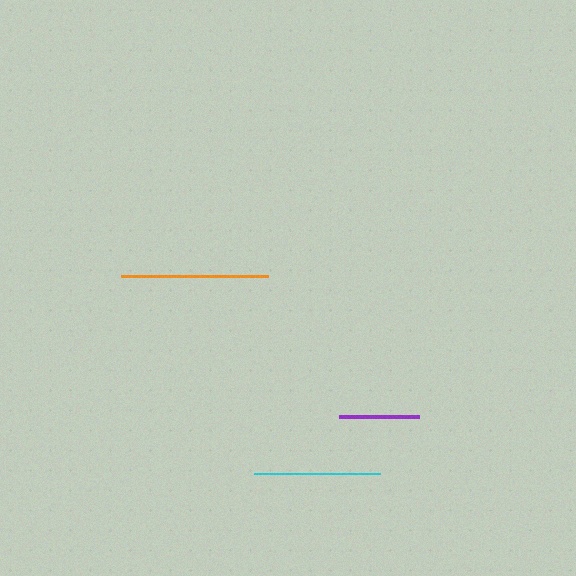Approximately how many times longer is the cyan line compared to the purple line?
The cyan line is approximately 1.6 times the length of the purple line.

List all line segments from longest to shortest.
From longest to shortest: orange, cyan, purple.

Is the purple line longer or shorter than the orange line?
The orange line is longer than the purple line.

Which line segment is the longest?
The orange line is the longest at approximately 147 pixels.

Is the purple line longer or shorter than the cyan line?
The cyan line is longer than the purple line.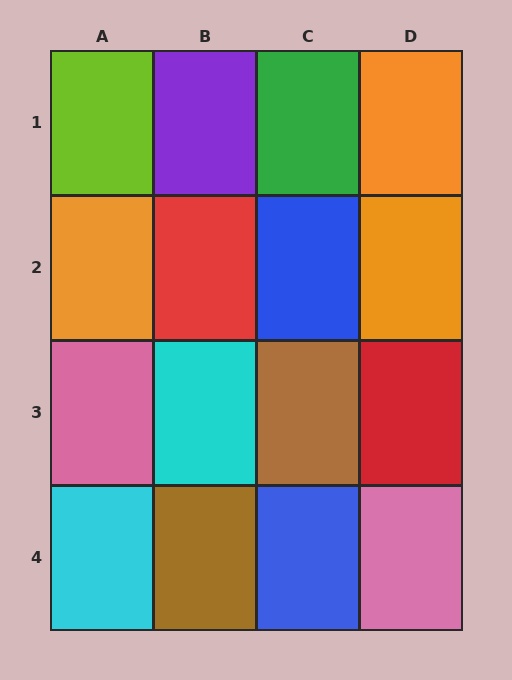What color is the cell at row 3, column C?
Brown.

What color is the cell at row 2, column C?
Blue.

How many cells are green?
1 cell is green.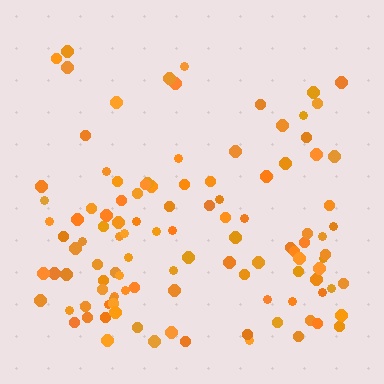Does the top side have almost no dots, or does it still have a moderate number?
Still a moderate number, just noticeably fewer than the bottom.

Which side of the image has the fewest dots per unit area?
The top.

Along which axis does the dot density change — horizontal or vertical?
Vertical.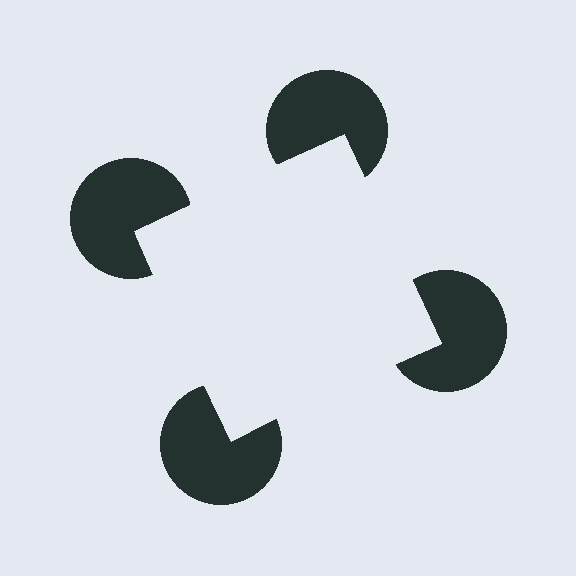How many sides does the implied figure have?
4 sides.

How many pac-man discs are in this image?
There are 4 — one at each vertex of the illusory square.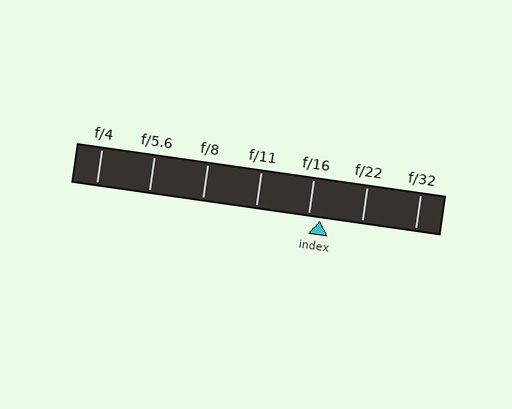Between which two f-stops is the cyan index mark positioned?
The index mark is between f/16 and f/22.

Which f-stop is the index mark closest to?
The index mark is closest to f/16.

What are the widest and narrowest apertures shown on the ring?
The widest aperture shown is f/4 and the narrowest is f/32.